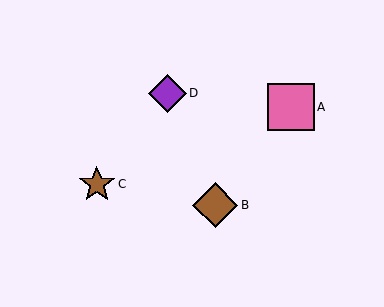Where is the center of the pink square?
The center of the pink square is at (291, 107).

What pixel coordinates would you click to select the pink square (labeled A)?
Click at (291, 107) to select the pink square A.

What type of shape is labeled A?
Shape A is a pink square.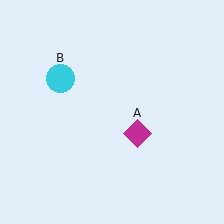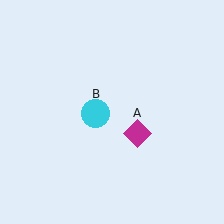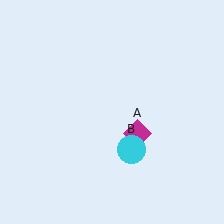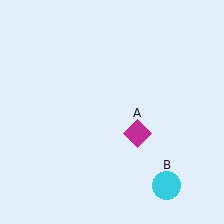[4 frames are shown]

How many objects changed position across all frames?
1 object changed position: cyan circle (object B).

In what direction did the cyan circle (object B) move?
The cyan circle (object B) moved down and to the right.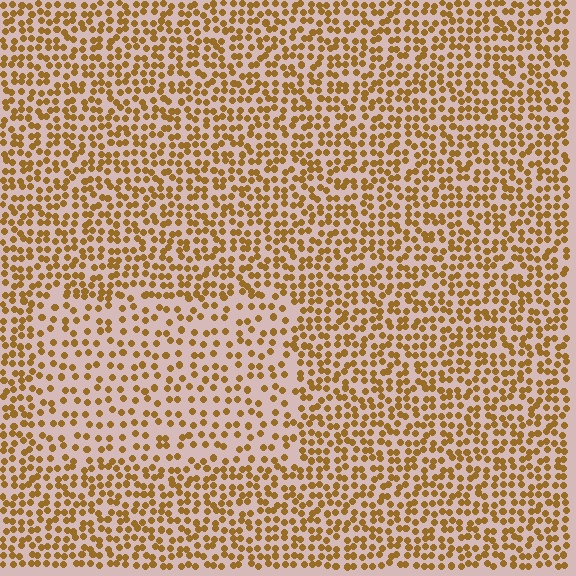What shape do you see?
I see a rectangle.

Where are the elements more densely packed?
The elements are more densely packed outside the rectangle boundary.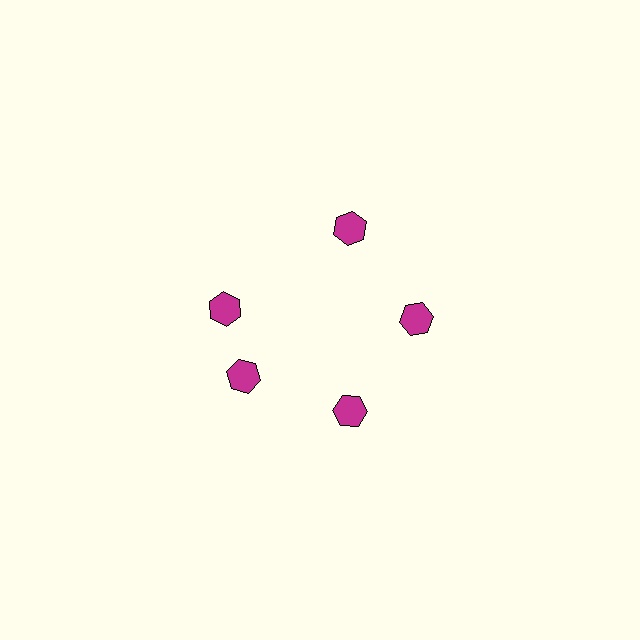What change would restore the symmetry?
The symmetry would be restored by rotating it back into even spacing with its neighbors so that all 5 hexagons sit at equal angles and equal distance from the center.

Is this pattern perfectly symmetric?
No. The 5 magenta hexagons are arranged in a ring, but one element near the 10 o'clock position is rotated out of alignment along the ring, breaking the 5-fold rotational symmetry.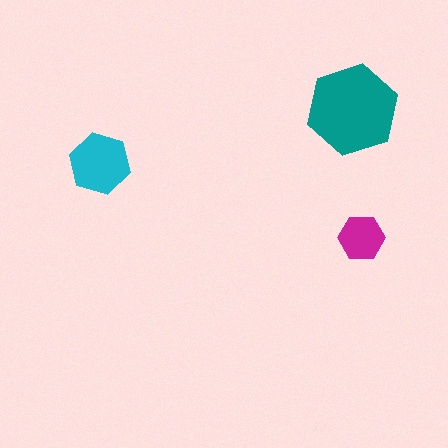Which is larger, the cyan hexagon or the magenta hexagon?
The cyan one.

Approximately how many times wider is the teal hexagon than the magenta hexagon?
About 2 times wider.